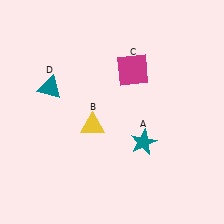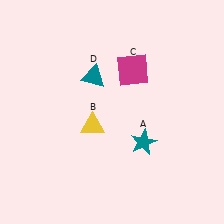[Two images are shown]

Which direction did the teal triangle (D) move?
The teal triangle (D) moved right.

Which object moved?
The teal triangle (D) moved right.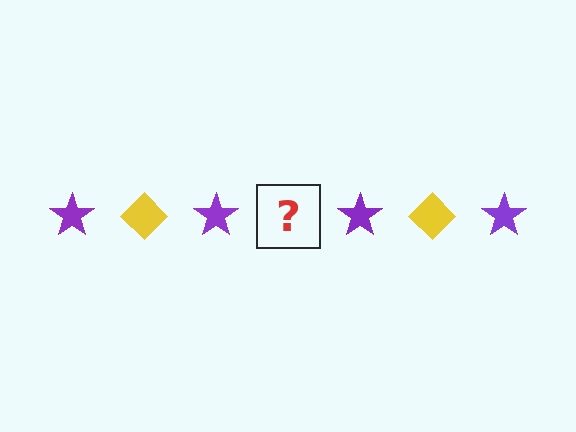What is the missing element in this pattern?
The missing element is a yellow diamond.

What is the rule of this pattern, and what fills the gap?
The rule is that the pattern alternates between purple star and yellow diamond. The gap should be filled with a yellow diamond.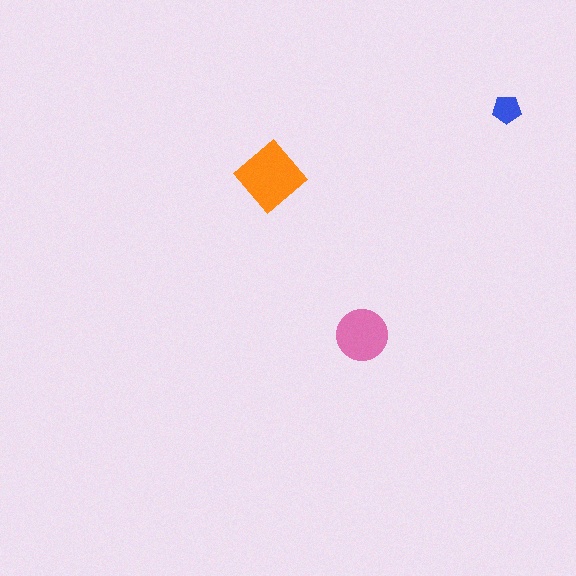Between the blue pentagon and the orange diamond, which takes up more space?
The orange diamond.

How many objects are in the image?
There are 3 objects in the image.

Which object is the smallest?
The blue pentagon.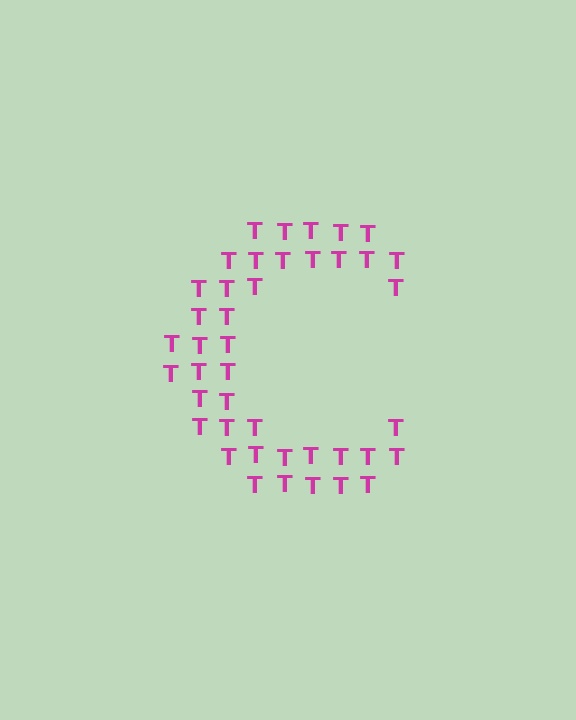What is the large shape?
The large shape is the letter C.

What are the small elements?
The small elements are letter T's.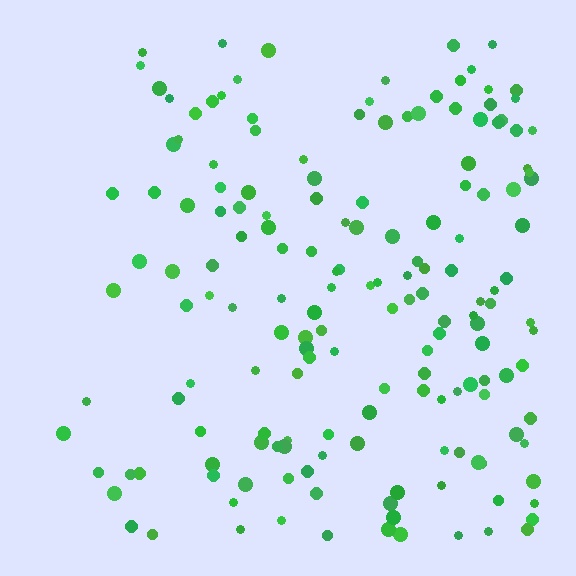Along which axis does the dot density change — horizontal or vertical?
Horizontal.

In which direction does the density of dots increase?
From left to right, with the right side densest.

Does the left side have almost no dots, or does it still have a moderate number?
Still a moderate number, just noticeably fewer than the right.